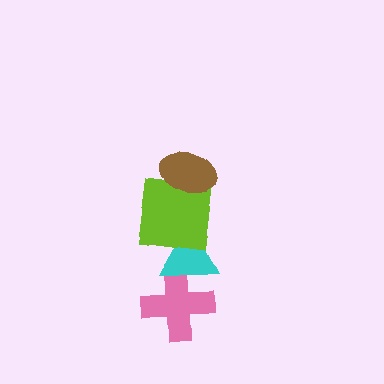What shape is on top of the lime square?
The brown ellipse is on top of the lime square.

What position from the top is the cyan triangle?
The cyan triangle is 3rd from the top.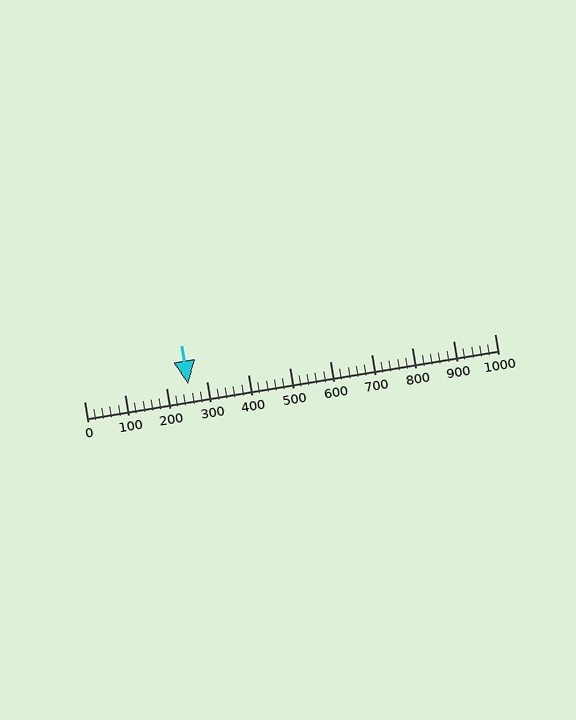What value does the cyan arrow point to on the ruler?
The cyan arrow points to approximately 254.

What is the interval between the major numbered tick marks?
The major tick marks are spaced 100 units apart.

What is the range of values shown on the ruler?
The ruler shows values from 0 to 1000.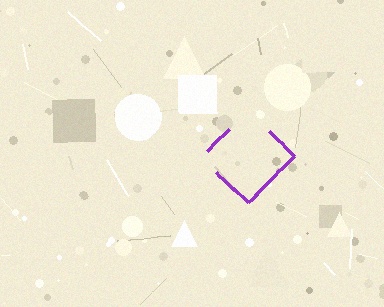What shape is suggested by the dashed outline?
The dashed outline suggests a diamond.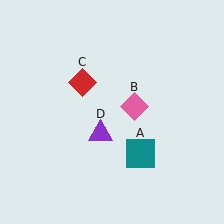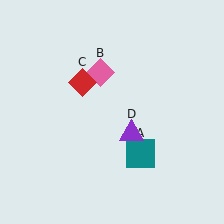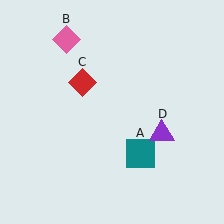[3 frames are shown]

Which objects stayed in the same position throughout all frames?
Teal square (object A) and red diamond (object C) remained stationary.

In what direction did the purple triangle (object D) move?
The purple triangle (object D) moved right.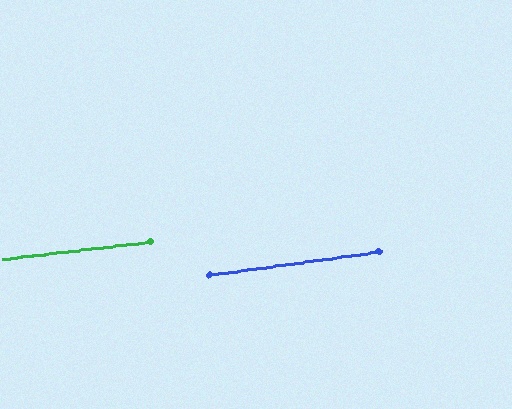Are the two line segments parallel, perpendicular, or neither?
Parallel — their directions differ by only 1.6°.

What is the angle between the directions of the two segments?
Approximately 2 degrees.